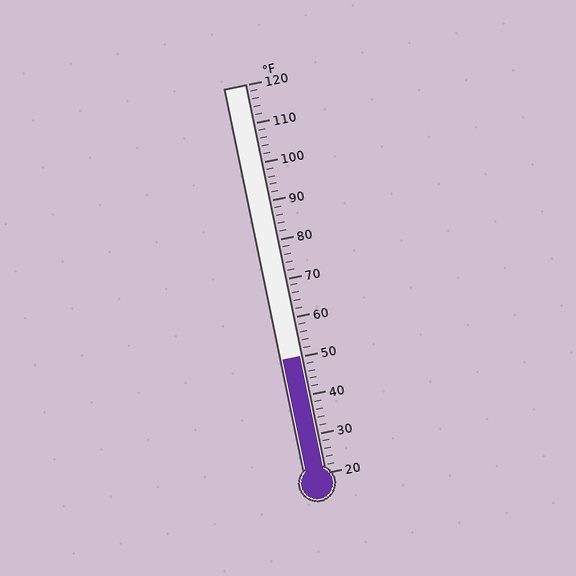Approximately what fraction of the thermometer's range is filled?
The thermometer is filled to approximately 30% of its range.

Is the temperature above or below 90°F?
The temperature is below 90°F.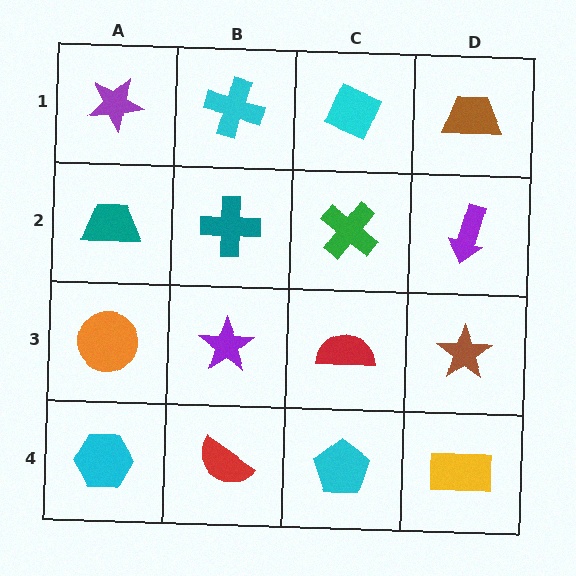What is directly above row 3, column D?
A purple arrow.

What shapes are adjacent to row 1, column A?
A teal trapezoid (row 2, column A), a cyan cross (row 1, column B).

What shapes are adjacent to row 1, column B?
A teal cross (row 2, column B), a purple star (row 1, column A), a cyan diamond (row 1, column C).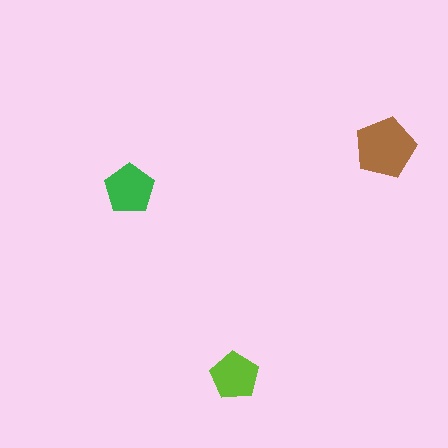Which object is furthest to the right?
The brown pentagon is rightmost.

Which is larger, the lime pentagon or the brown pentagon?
The brown one.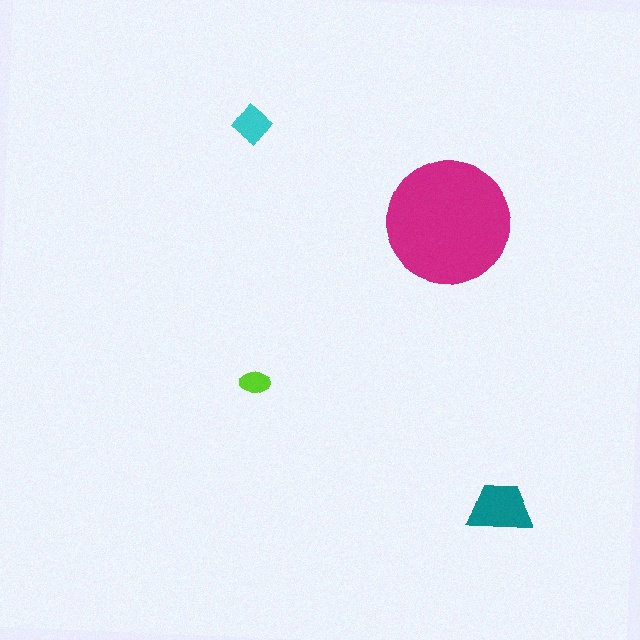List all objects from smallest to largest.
The lime ellipse, the cyan diamond, the teal trapezoid, the magenta circle.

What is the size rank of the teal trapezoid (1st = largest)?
2nd.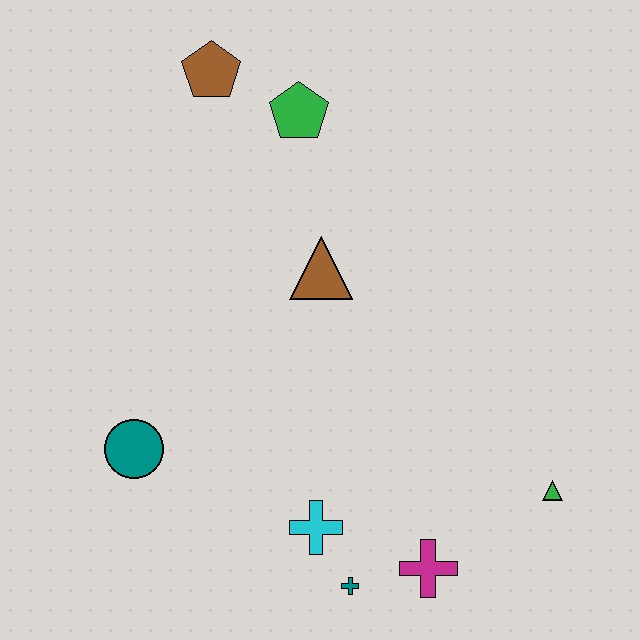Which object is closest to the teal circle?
The cyan cross is closest to the teal circle.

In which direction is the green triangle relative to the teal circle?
The green triangle is to the right of the teal circle.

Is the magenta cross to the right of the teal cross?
Yes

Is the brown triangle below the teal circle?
No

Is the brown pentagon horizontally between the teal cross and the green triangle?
No